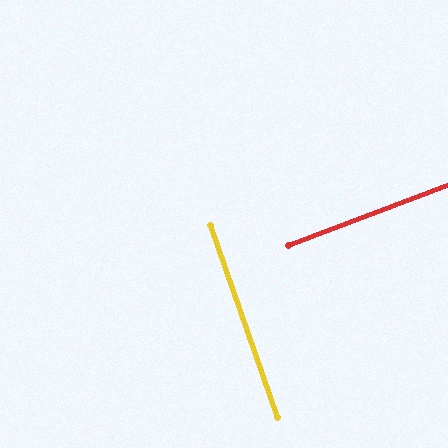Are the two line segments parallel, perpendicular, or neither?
Perpendicular — they meet at approximately 89°.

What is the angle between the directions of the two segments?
Approximately 89 degrees.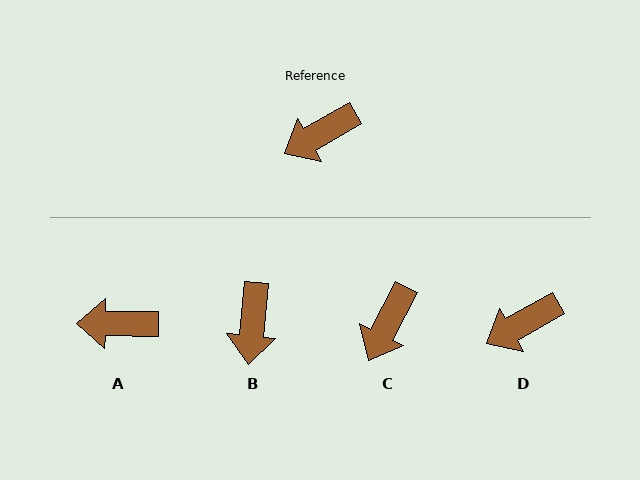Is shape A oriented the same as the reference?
No, it is off by about 30 degrees.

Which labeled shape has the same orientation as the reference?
D.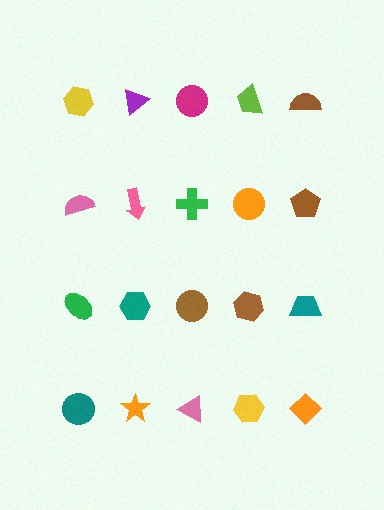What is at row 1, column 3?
A magenta circle.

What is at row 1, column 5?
A brown semicircle.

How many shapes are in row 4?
5 shapes.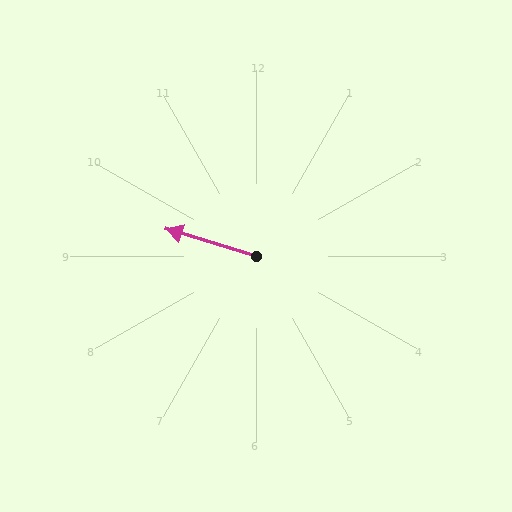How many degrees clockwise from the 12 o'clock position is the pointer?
Approximately 287 degrees.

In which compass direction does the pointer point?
West.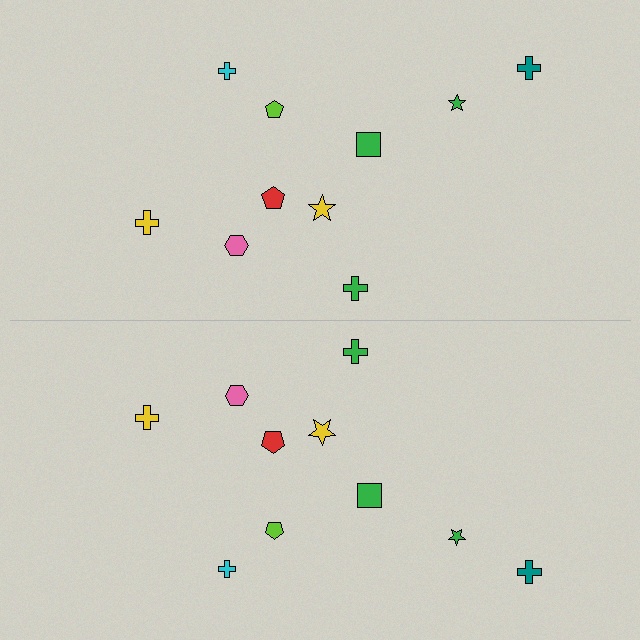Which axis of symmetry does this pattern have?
The pattern has a horizontal axis of symmetry running through the center of the image.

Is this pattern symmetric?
Yes, this pattern has bilateral (reflection) symmetry.